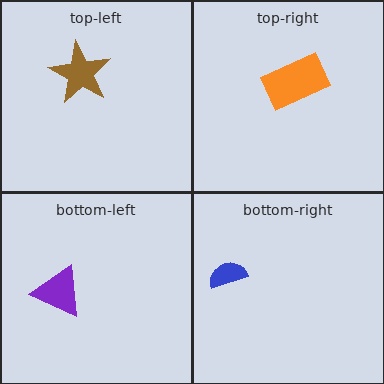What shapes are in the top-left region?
The brown star.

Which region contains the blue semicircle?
The bottom-right region.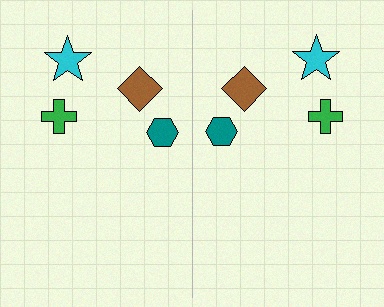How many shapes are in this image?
There are 8 shapes in this image.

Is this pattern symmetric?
Yes, this pattern has bilateral (reflection) symmetry.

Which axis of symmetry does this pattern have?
The pattern has a vertical axis of symmetry running through the center of the image.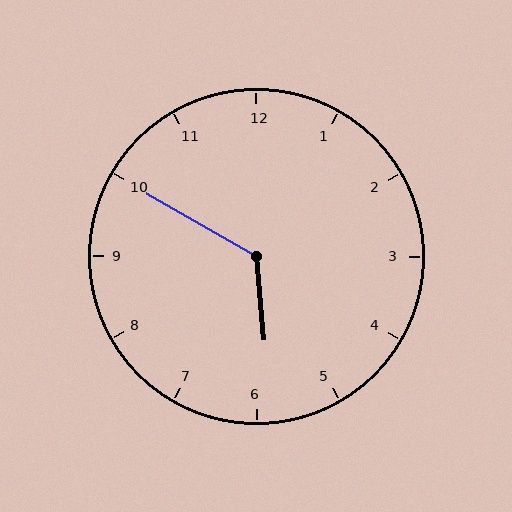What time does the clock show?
5:50.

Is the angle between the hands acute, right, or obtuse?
It is obtuse.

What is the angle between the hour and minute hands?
Approximately 125 degrees.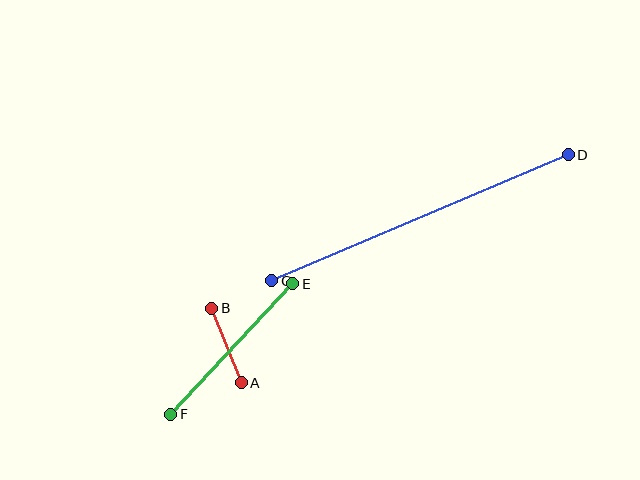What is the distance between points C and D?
The distance is approximately 322 pixels.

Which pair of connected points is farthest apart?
Points C and D are farthest apart.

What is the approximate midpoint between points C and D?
The midpoint is at approximately (420, 218) pixels.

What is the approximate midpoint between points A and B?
The midpoint is at approximately (227, 346) pixels.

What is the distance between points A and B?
The distance is approximately 80 pixels.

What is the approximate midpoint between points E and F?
The midpoint is at approximately (232, 349) pixels.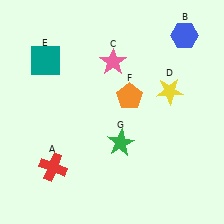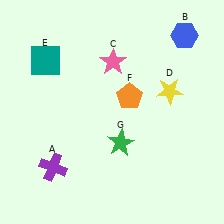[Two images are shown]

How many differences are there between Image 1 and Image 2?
There is 1 difference between the two images.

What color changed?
The cross (A) changed from red in Image 1 to purple in Image 2.